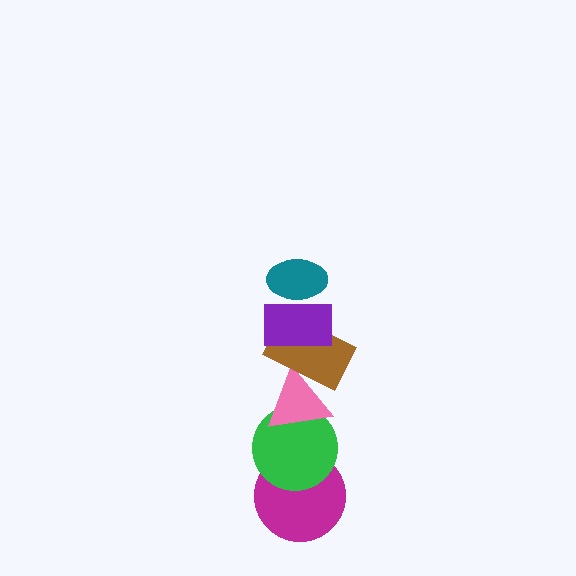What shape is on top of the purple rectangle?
The teal ellipse is on top of the purple rectangle.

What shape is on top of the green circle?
The pink triangle is on top of the green circle.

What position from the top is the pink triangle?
The pink triangle is 4th from the top.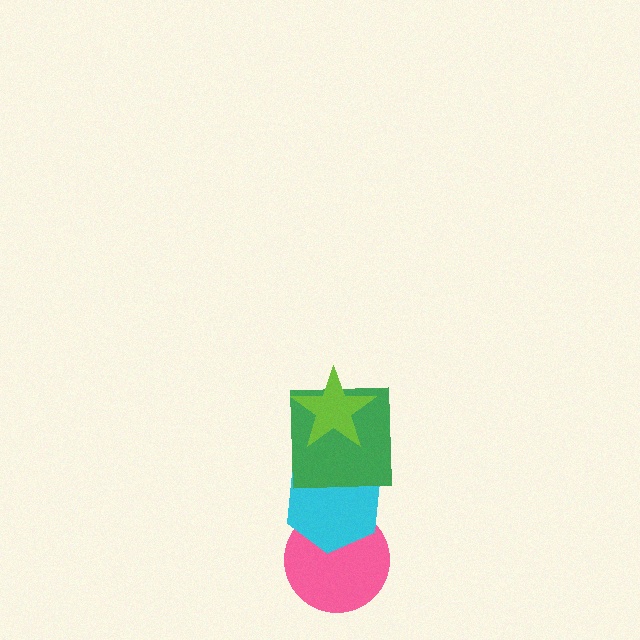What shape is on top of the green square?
The lime star is on top of the green square.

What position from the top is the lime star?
The lime star is 1st from the top.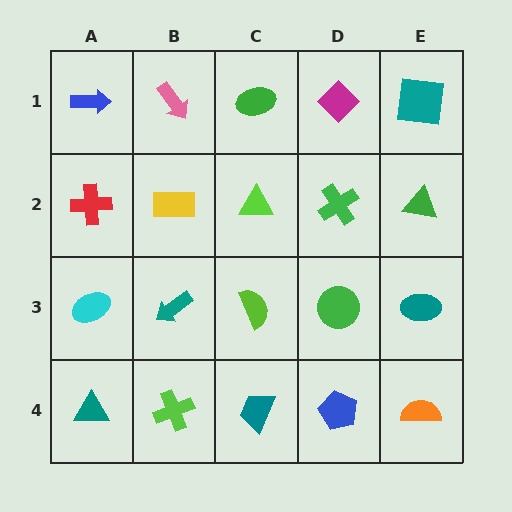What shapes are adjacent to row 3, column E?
A green triangle (row 2, column E), an orange semicircle (row 4, column E), a green circle (row 3, column D).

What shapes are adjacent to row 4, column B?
A teal arrow (row 3, column B), a teal triangle (row 4, column A), a teal trapezoid (row 4, column C).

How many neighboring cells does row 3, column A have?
3.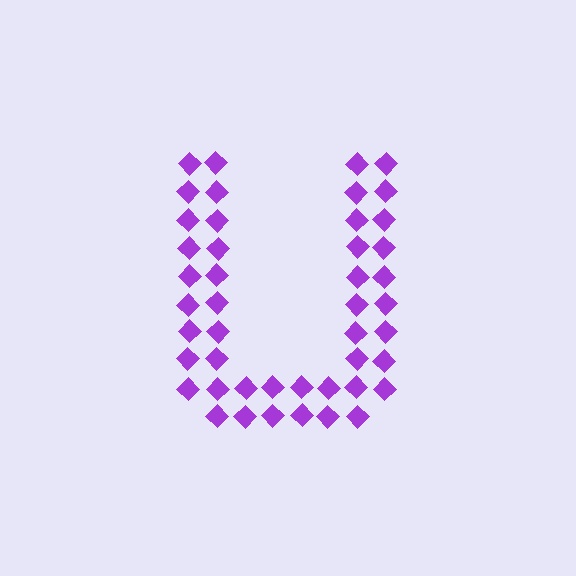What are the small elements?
The small elements are diamonds.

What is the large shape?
The large shape is the letter U.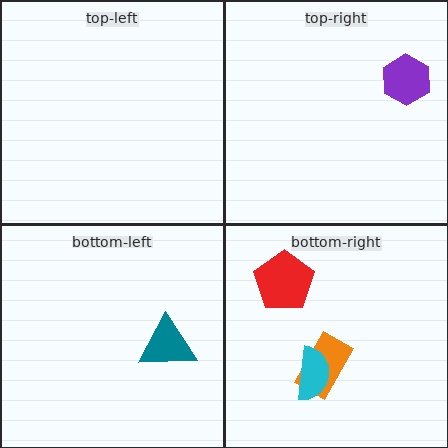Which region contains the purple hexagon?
The top-right region.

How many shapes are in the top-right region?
1.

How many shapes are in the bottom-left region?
1.